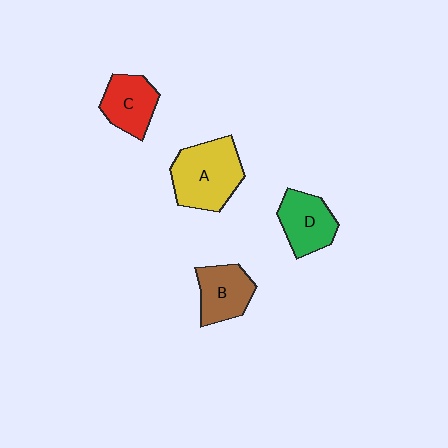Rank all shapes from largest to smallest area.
From largest to smallest: A (yellow), D (green), B (brown), C (red).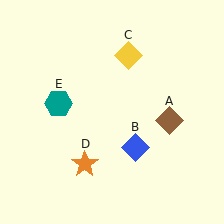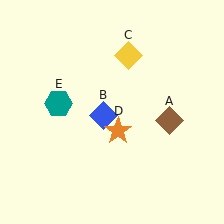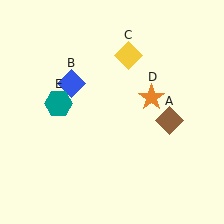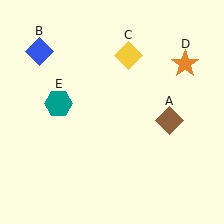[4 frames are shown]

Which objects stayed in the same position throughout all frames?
Brown diamond (object A) and yellow diamond (object C) and teal hexagon (object E) remained stationary.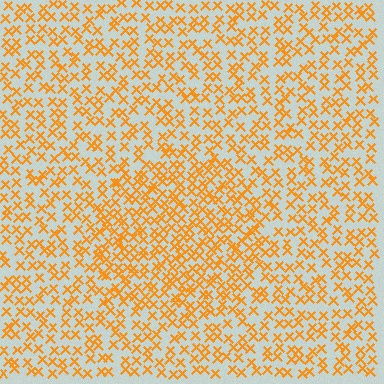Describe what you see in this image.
The image contains small orange elements arranged at two different densities. A circle-shaped region is visible where the elements are more densely packed than the surrounding area.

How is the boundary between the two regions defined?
The boundary is defined by a change in element density (approximately 1.6x ratio). All elements are the same color, size, and shape.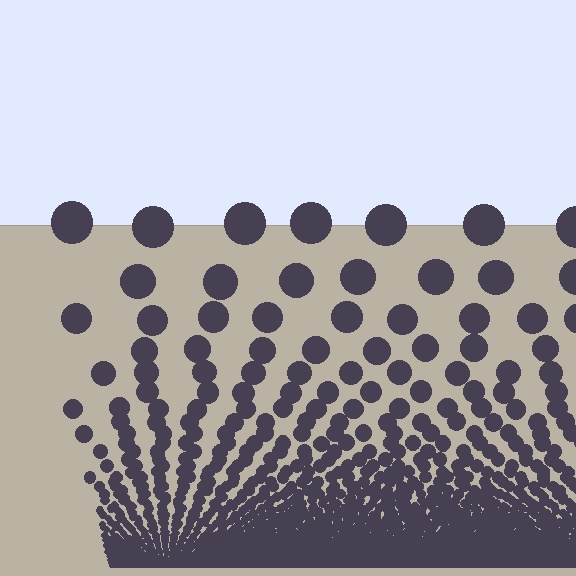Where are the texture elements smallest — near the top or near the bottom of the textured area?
Near the bottom.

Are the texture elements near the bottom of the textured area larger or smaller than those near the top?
Smaller. The gradient is inverted — elements near the bottom are smaller and denser.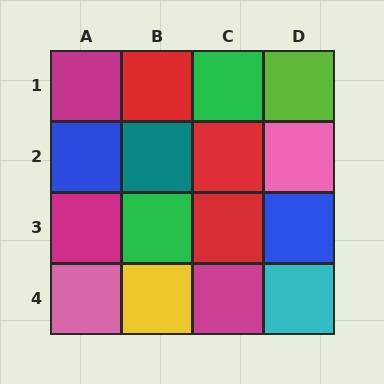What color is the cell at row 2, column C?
Red.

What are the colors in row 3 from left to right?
Magenta, green, red, blue.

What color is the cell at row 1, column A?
Magenta.